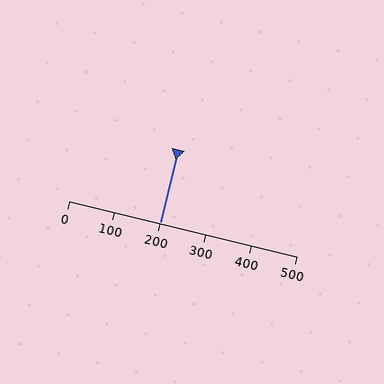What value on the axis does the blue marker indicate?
The marker indicates approximately 200.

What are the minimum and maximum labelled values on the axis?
The axis runs from 0 to 500.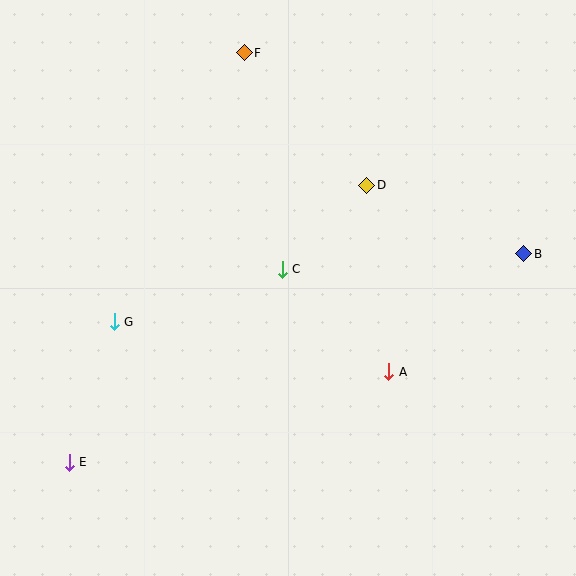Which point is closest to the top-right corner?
Point B is closest to the top-right corner.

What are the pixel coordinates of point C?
Point C is at (282, 269).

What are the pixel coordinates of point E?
Point E is at (69, 462).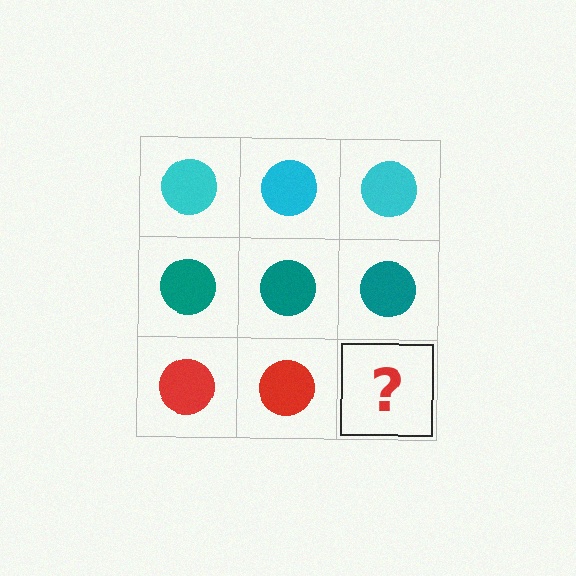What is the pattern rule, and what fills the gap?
The rule is that each row has a consistent color. The gap should be filled with a red circle.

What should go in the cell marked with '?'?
The missing cell should contain a red circle.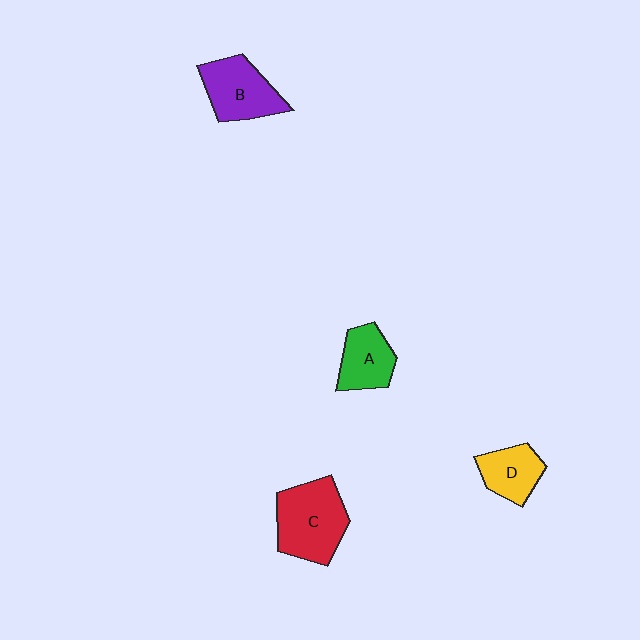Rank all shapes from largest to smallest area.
From largest to smallest: C (red), B (purple), A (green), D (yellow).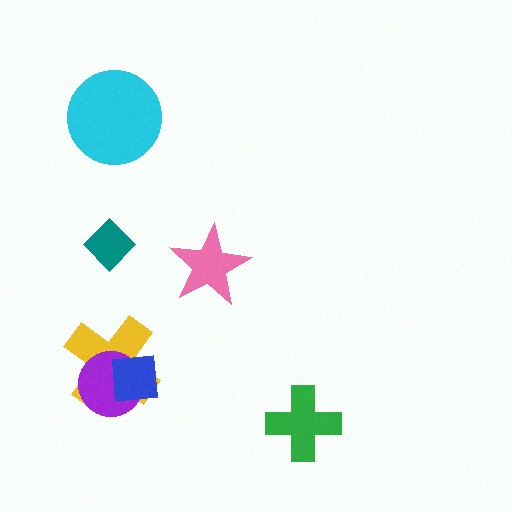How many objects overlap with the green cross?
0 objects overlap with the green cross.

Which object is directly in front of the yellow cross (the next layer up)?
The purple circle is directly in front of the yellow cross.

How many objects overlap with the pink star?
0 objects overlap with the pink star.